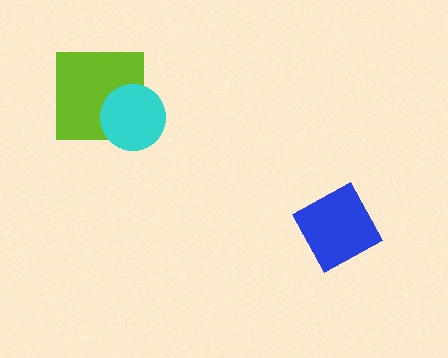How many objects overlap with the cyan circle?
1 object overlaps with the cyan circle.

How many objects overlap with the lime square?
1 object overlaps with the lime square.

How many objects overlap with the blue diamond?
0 objects overlap with the blue diamond.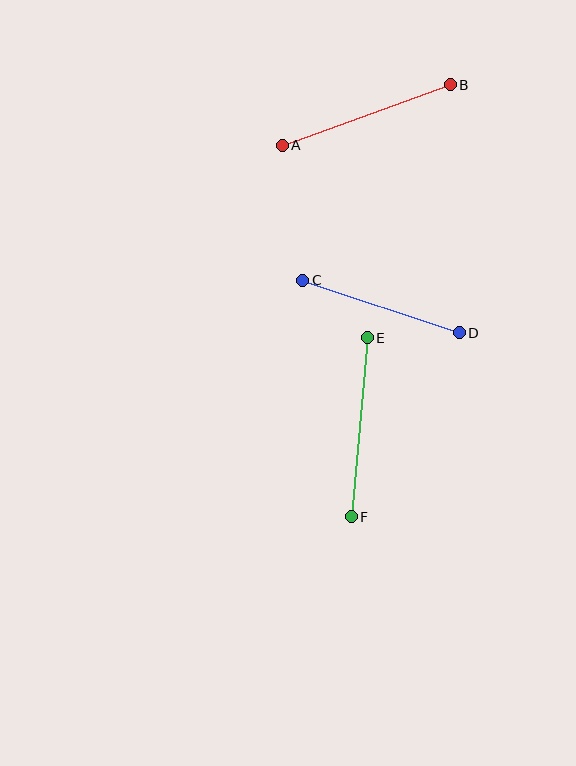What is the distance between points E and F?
The distance is approximately 180 pixels.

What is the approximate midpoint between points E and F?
The midpoint is at approximately (359, 427) pixels.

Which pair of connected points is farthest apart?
Points E and F are farthest apart.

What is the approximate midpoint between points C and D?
The midpoint is at approximately (381, 307) pixels.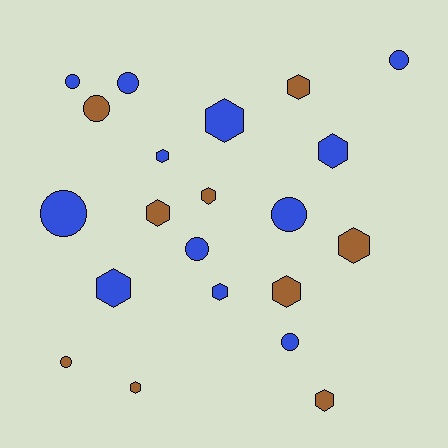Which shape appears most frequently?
Hexagon, with 12 objects.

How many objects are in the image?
There are 21 objects.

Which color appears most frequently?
Blue, with 12 objects.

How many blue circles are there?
There are 7 blue circles.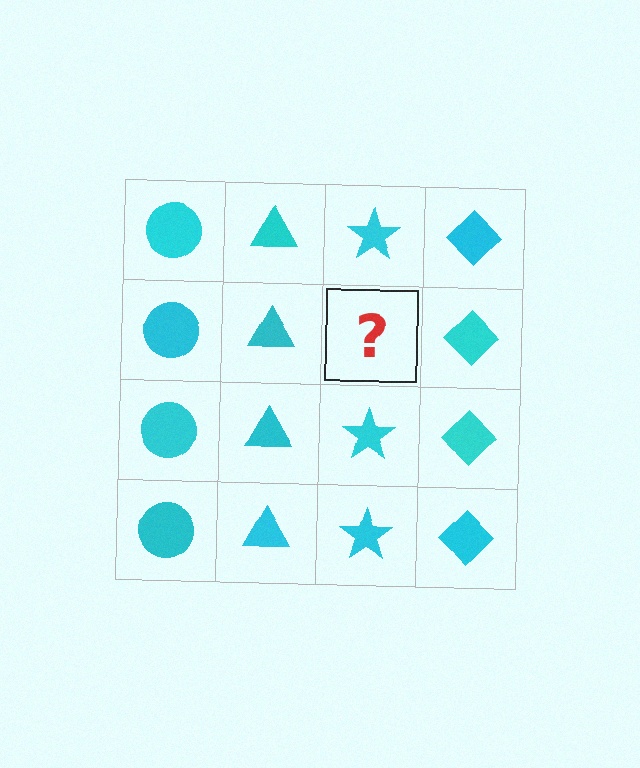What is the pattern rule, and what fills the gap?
The rule is that each column has a consistent shape. The gap should be filled with a cyan star.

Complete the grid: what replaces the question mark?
The question mark should be replaced with a cyan star.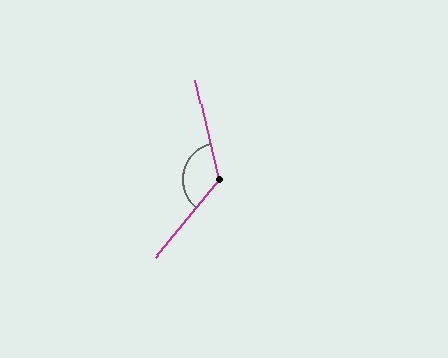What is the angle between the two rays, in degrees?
Approximately 127 degrees.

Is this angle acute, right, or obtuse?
It is obtuse.